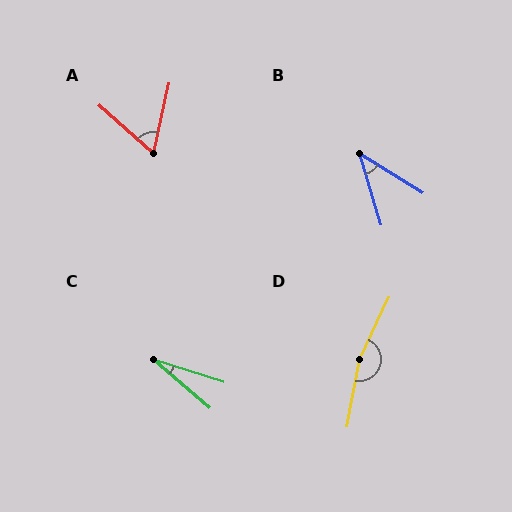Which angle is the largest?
D, at approximately 165 degrees.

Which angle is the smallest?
C, at approximately 23 degrees.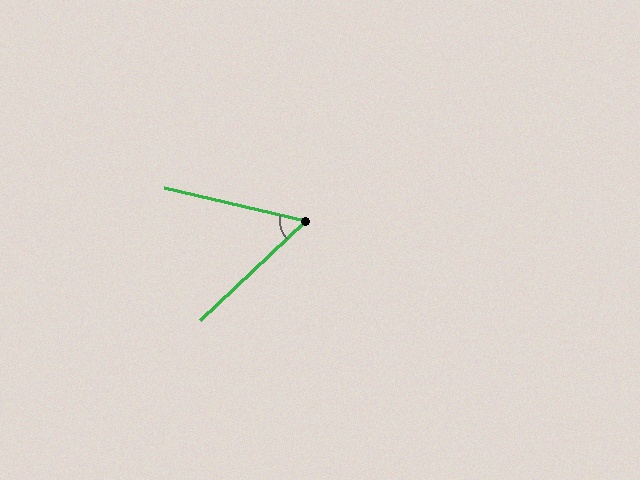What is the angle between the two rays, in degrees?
Approximately 57 degrees.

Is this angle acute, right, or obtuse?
It is acute.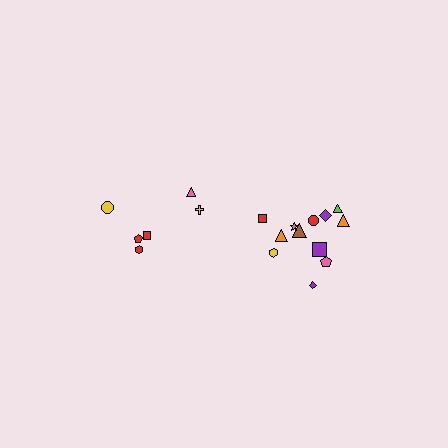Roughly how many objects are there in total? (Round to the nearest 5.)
Roughly 20 objects in total.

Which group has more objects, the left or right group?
The right group.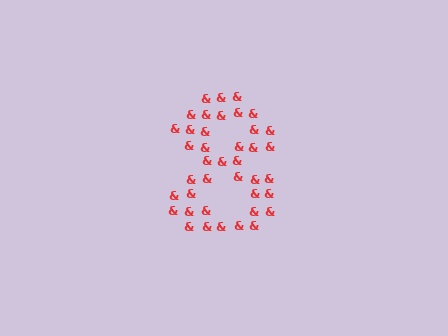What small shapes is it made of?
It is made of small ampersands.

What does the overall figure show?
The overall figure shows the digit 8.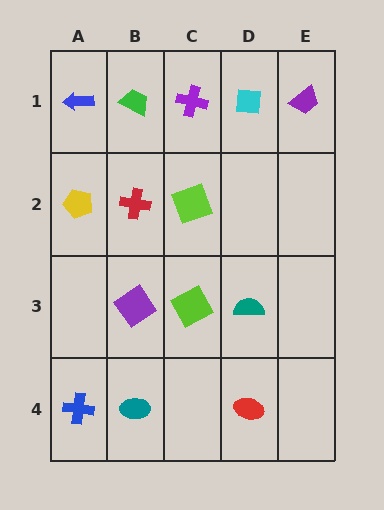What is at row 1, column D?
A cyan square.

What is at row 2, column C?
A lime square.